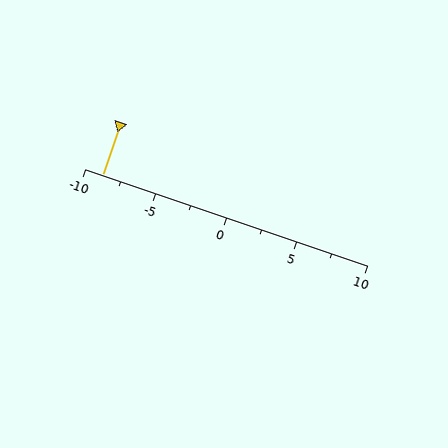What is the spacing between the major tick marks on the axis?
The major ticks are spaced 5 apart.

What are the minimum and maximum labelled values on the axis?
The axis runs from -10 to 10.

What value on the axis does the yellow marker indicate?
The marker indicates approximately -8.8.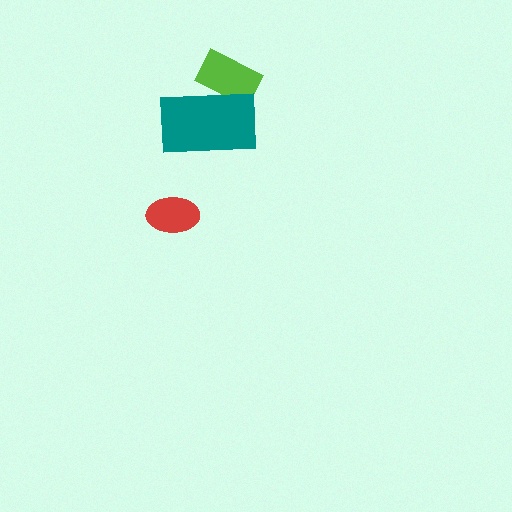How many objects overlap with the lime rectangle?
1 object overlaps with the lime rectangle.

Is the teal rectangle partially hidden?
No, no other shape covers it.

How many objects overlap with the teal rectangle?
1 object overlaps with the teal rectangle.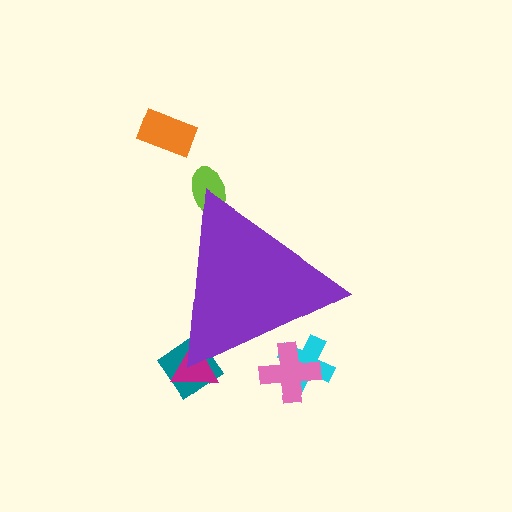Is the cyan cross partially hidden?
Yes, the cyan cross is partially hidden behind the purple triangle.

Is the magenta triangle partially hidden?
Yes, the magenta triangle is partially hidden behind the purple triangle.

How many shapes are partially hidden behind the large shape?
5 shapes are partially hidden.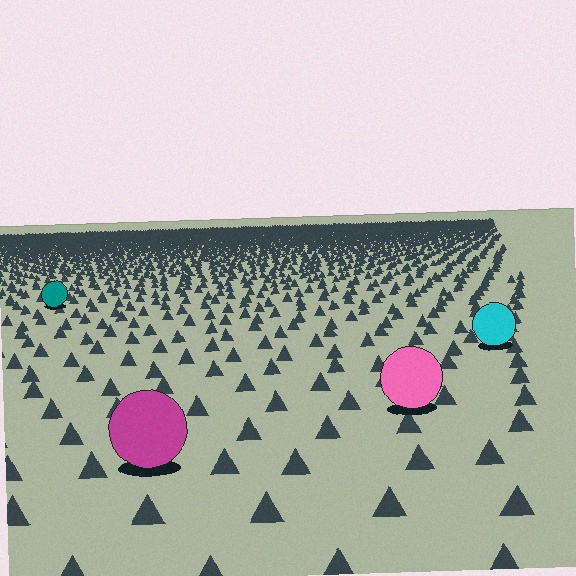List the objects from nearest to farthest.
From nearest to farthest: the magenta circle, the pink circle, the cyan circle, the teal circle.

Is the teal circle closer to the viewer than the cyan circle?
No. The cyan circle is closer — you can tell from the texture gradient: the ground texture is coarser near it.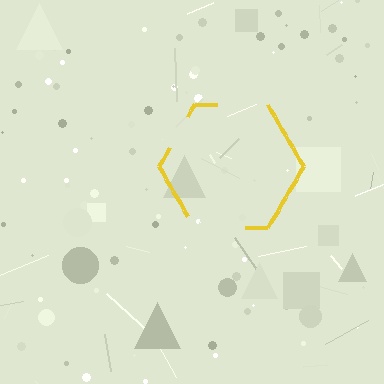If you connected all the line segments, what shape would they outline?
They would outline a hexagon.